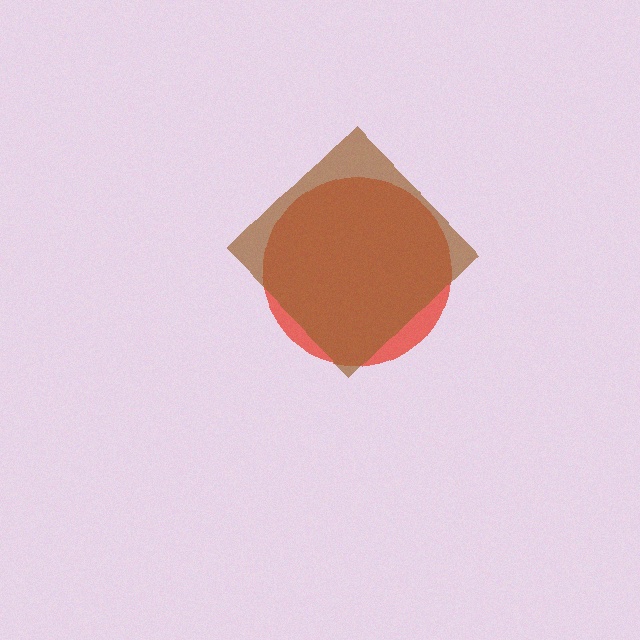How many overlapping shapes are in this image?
There are 2 overlapping shapes in the image.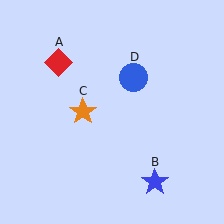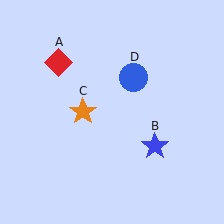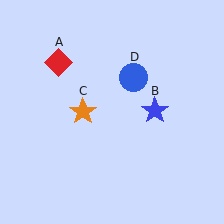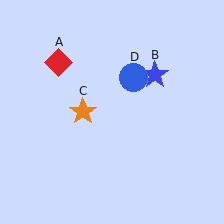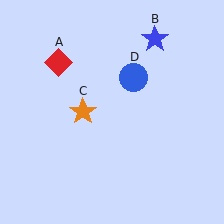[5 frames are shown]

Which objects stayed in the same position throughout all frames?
Red diamond (object A) and orange star (object C) and blue circle (object D) remained stationary.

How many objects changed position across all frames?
1 object changed position: blue star (object B).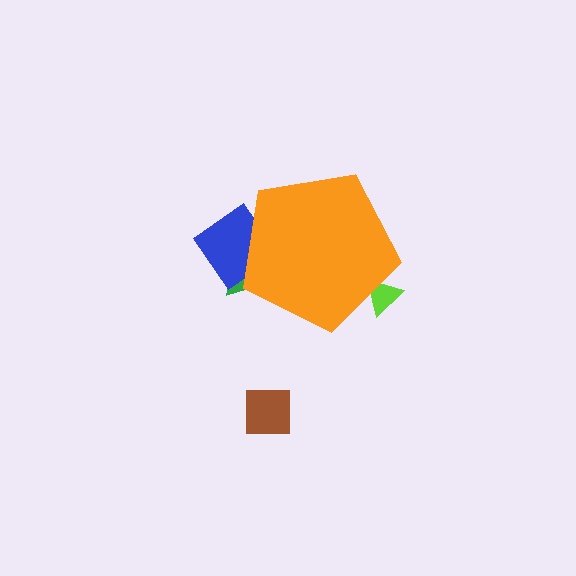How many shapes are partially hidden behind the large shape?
3 shapes are partially hidden.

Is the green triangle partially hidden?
Yes, the green triangle is partially hidden behind the orange pentagon.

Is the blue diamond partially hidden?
Yes, the blue diamond is partially hidden behind the orange pentagon.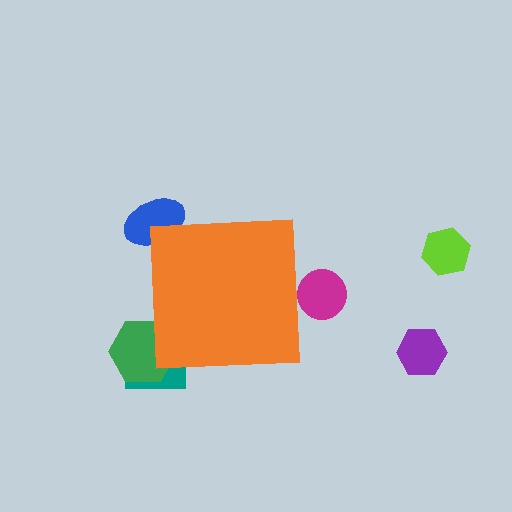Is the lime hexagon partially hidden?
No, the lime hexagon is fully visible.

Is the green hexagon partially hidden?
Yes, the green hexagon is partially hidden behind the orange square.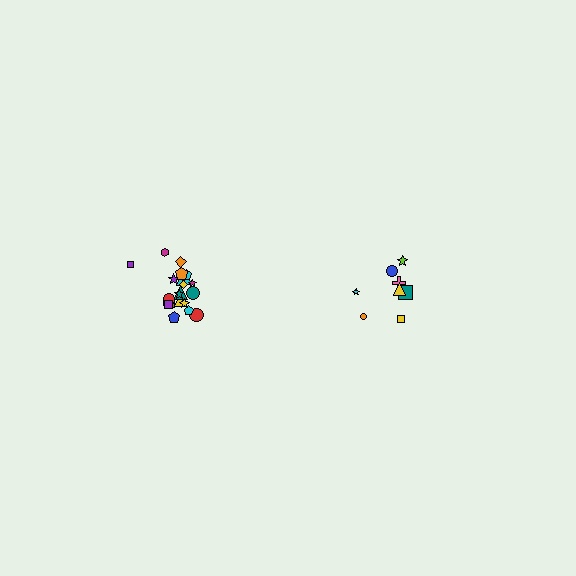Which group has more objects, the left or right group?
The left group.